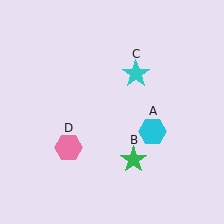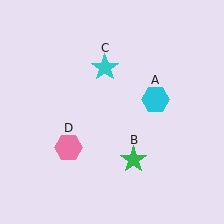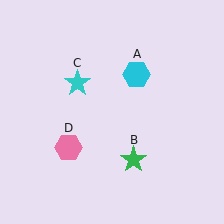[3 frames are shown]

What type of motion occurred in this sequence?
The cyan hexagon (object A), cyan star (object C) rotated counterclockwise around the center of the scene.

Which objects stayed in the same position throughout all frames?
Green star (object B) and pink hexagon (object D) remained stationary.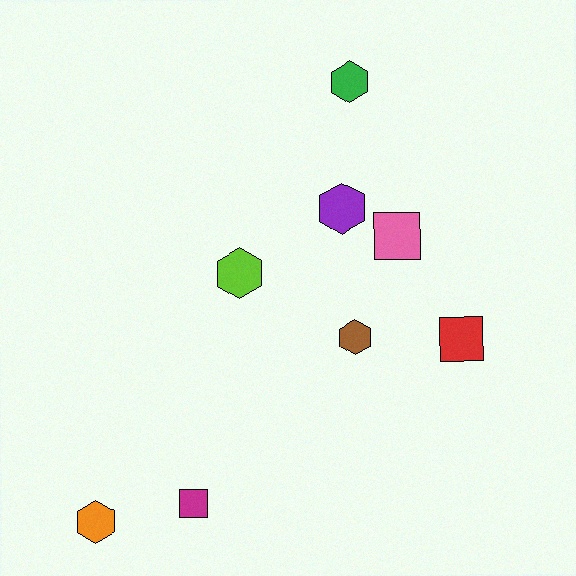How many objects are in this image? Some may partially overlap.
There are 8 objects.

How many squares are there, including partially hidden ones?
There are 3 squares.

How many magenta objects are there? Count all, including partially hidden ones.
There is 1 magenta object.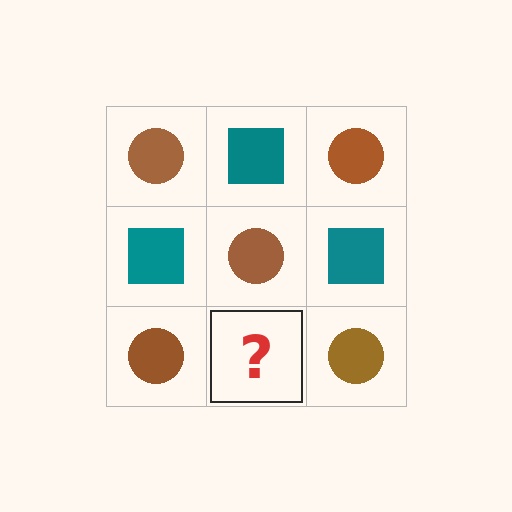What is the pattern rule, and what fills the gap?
The rule is that it alternates brown circle and teal square in a checkerboard pattern. The gap should be filled with a teal square.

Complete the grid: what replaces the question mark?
The question mark should be replaced with a teal square.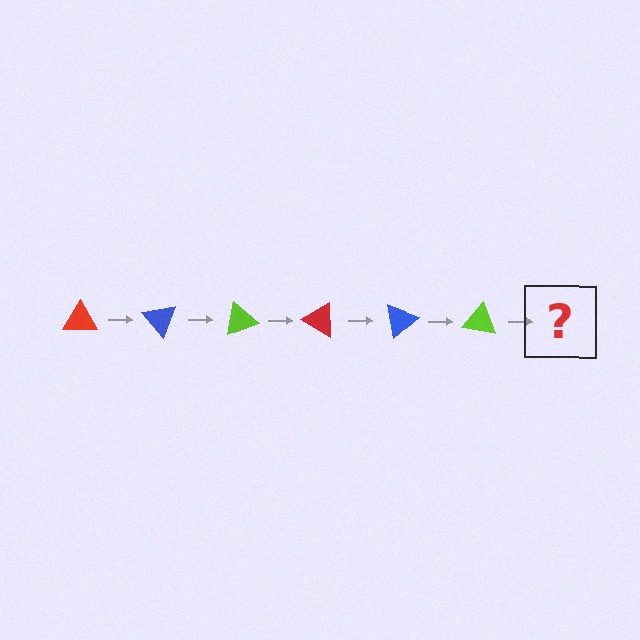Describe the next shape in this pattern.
It should be a red triangle, rotated 300 degrees from the start.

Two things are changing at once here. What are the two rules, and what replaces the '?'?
The two rules are that it rotates 50 degrees each step and the color cycles through red, blue, and lime. The '?' should be a red triangle, rotated 300 degrees from the start.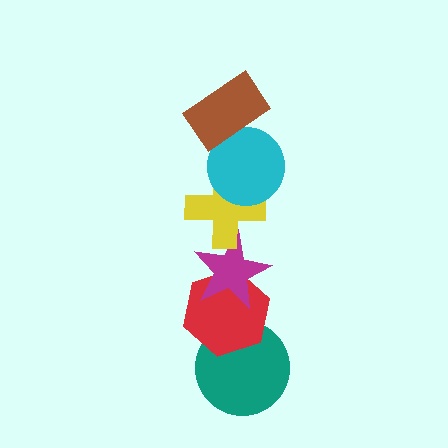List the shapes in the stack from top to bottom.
From top to bottom: the brown rectangle, the cyan circle, the yellow cross, the magenta star, the red hexagon, the teal circle.